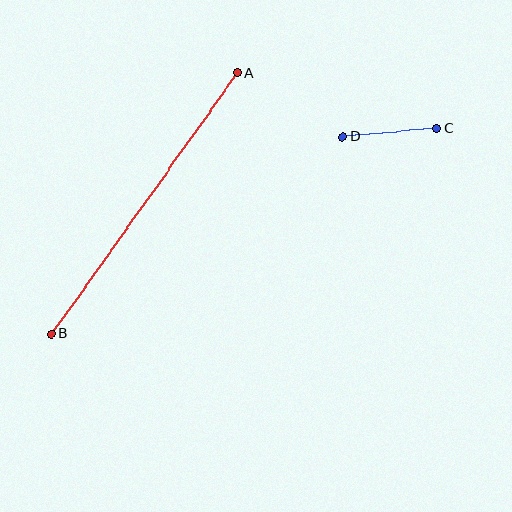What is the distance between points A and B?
The distance is approximately 320 pixels.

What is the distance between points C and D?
The distance is approximately 94 pixels.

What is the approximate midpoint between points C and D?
The midpoint is at approximately (389, 133) pixels.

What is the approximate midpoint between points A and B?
The midpoint is at approximately (144, 203) pixels.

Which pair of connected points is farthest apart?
Points A and B are farthest apart.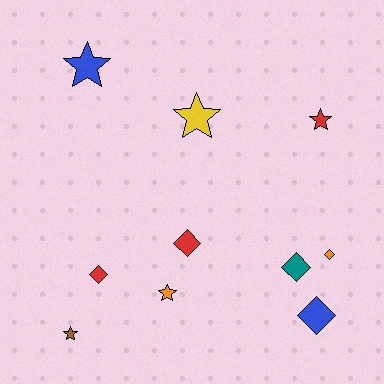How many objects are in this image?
There are 10 objects.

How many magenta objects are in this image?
There are no magenta objects.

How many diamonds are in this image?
There are 5 diamonds.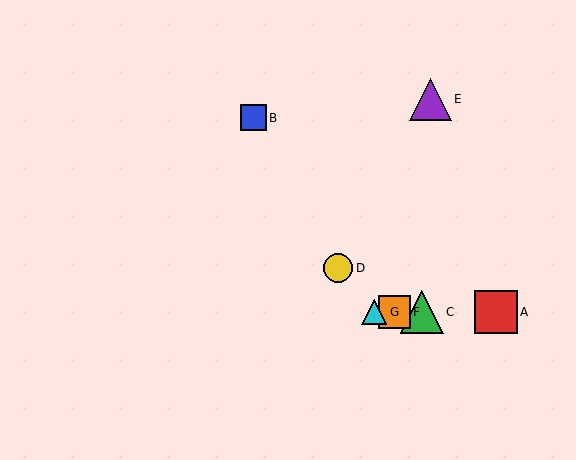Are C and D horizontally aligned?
No, C is at y≈312 and D is at y≈268.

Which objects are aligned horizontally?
Objects A, C, F, G are aligned horizontally.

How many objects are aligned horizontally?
4 objects (A, C, F, G) are aligned horizontally.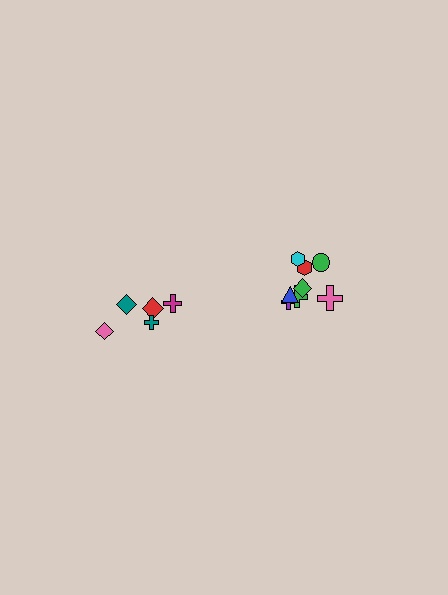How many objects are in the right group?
There are 8 objects.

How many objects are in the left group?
There are 5 objects.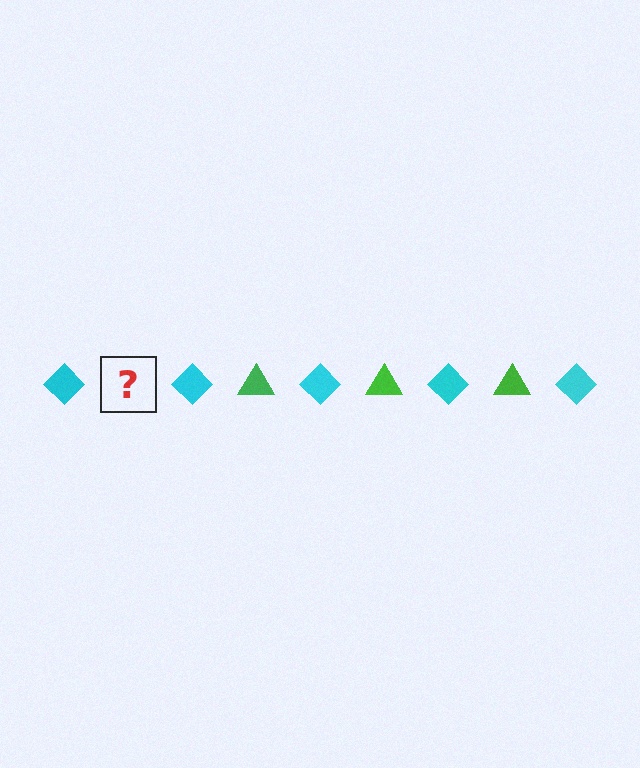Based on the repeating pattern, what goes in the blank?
The blank should be a green triangle.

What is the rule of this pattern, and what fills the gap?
The rule is that the pattern alternates between cyan diamond and green triangle. The gap should be filled with a green triangle.